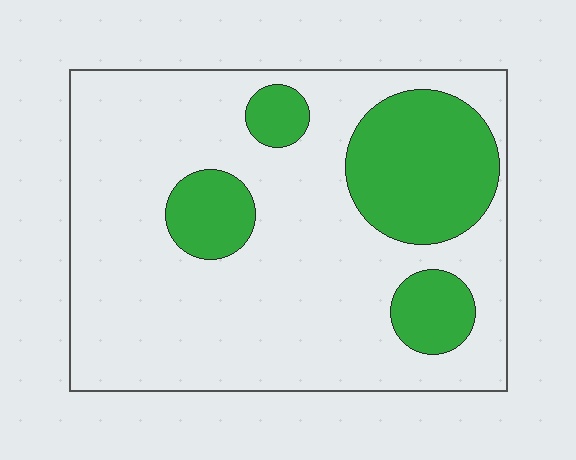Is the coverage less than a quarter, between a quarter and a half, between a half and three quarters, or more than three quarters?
Less than a quarter.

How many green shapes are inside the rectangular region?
4.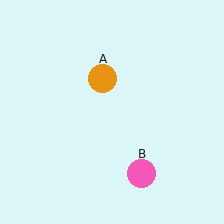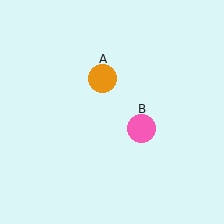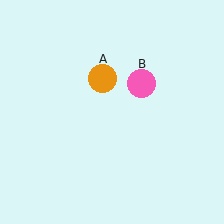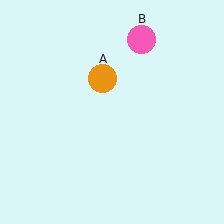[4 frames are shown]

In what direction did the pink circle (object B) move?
The pink circle (object B) moved up.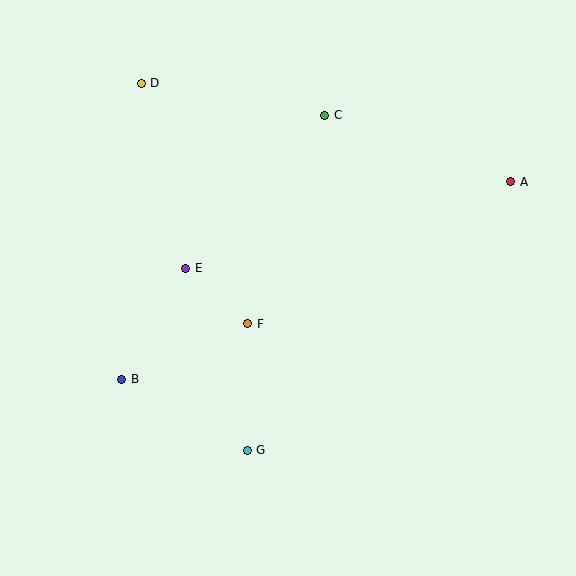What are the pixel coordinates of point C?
Point C is at (325, 115).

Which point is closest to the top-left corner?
Point D is closest to the top-left corner.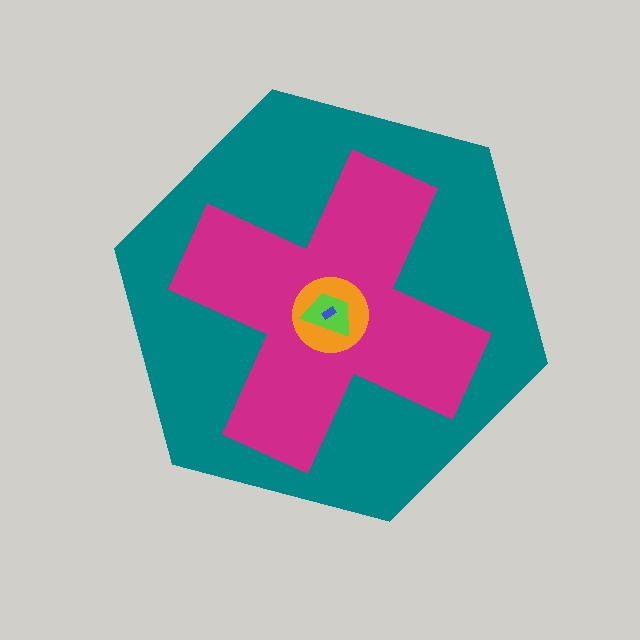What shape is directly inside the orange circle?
The lime trapezoid.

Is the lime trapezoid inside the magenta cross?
Yes.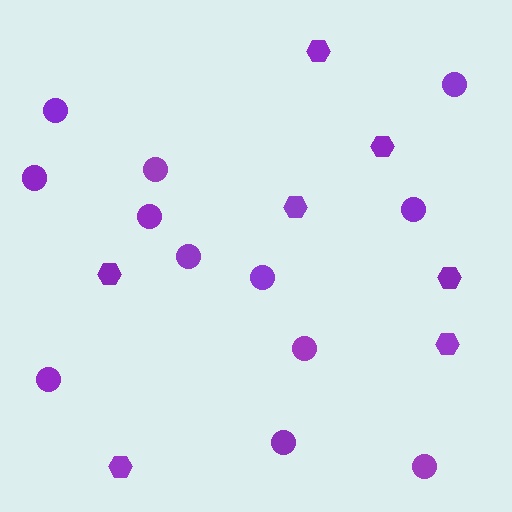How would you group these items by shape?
There are 2 groups: one group of circles (12) and one group of hexagons (7).